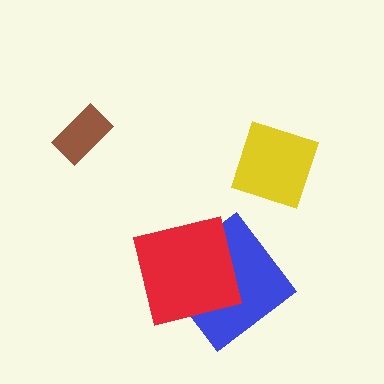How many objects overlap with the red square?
1 object overlaps with the red square.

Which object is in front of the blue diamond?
The red square is in front of the blue diamond.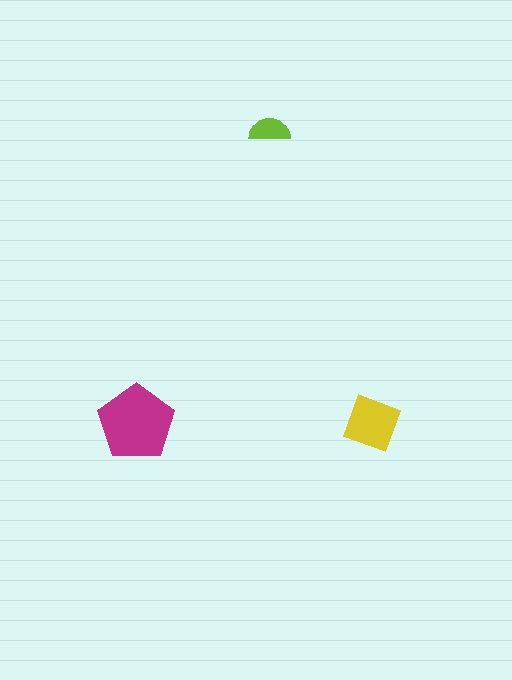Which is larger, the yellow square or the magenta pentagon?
The magenta pentagon.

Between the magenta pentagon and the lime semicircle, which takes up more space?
The magenta pentagon.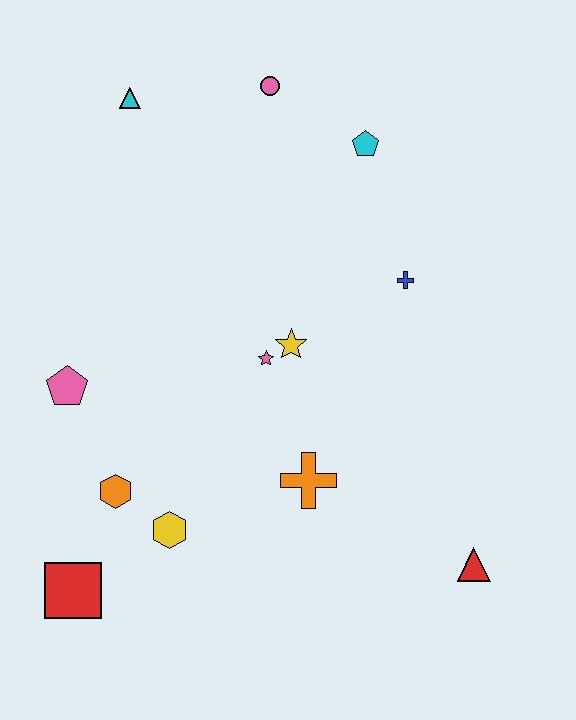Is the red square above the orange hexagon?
No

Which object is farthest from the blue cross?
The red square is farthest from the blue cross.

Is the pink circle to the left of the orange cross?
Yes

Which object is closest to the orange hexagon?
The yellow hexagon is closest to the orange hexagon.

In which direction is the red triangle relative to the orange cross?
The red triangle is to the right of the orange cross.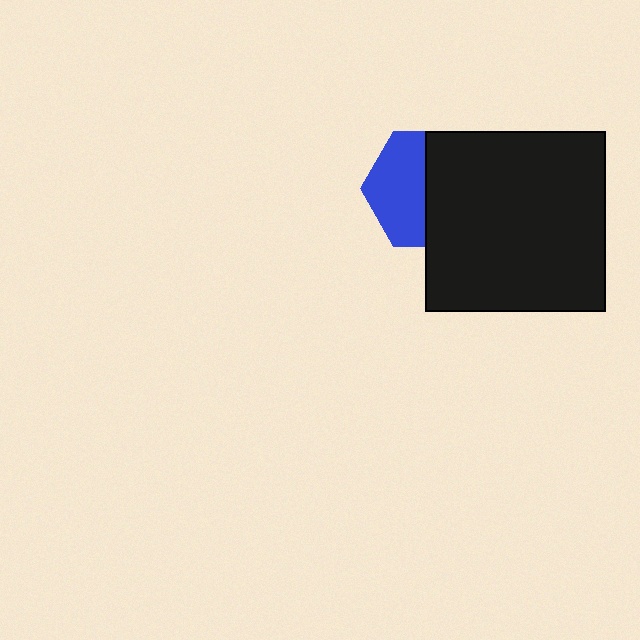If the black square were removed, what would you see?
You would see the complete blue hexagon.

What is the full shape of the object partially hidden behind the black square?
The partially hidden object is a blue hexagon.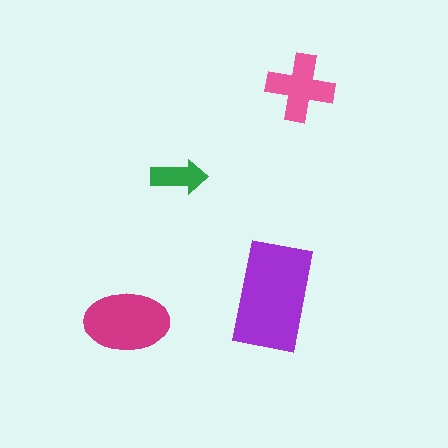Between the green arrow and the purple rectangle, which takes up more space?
The purple rectangle.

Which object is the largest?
The purple rectangle.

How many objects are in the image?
There are 4 objects in the image.